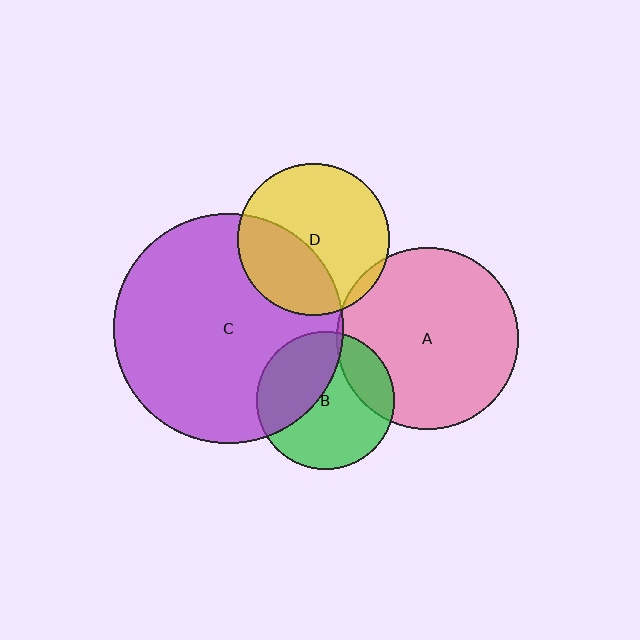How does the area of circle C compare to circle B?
Approximately 2.8 times.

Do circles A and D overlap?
Yes.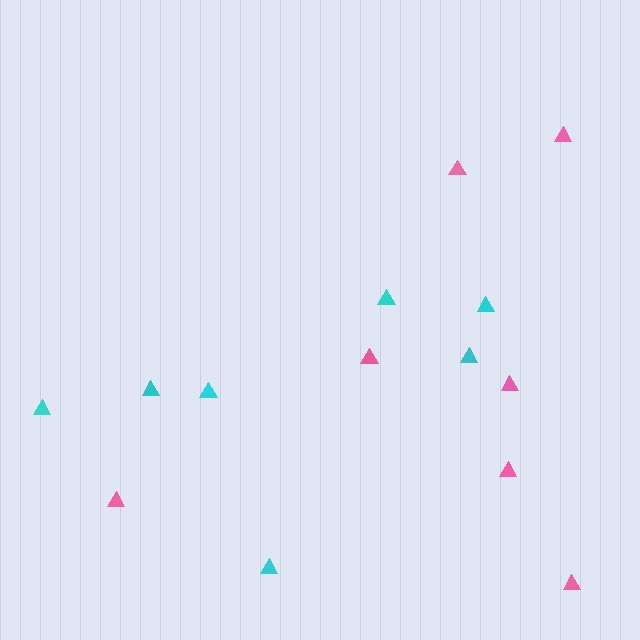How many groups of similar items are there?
There are 2 groups: one group of cyan triangles (7) and one group of pink triangles (7).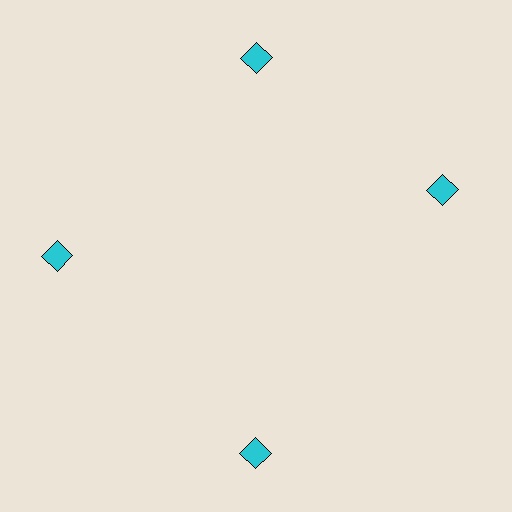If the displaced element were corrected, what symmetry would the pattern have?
It would have 4-fold rotational symmetry — the pattern would map onto itself every 90 degrees.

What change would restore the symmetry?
The symmetry would be restored by rotating it back into even spacing with its neighbors so that all 4 squares sit at equal angles and equal distance from the center.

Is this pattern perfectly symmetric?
No. The 4 cyan squares are arranged in a ring, but one element near the 3 o'clock position is rotated out of alignment along the ring, breaking the 4-fold rotational symmetry.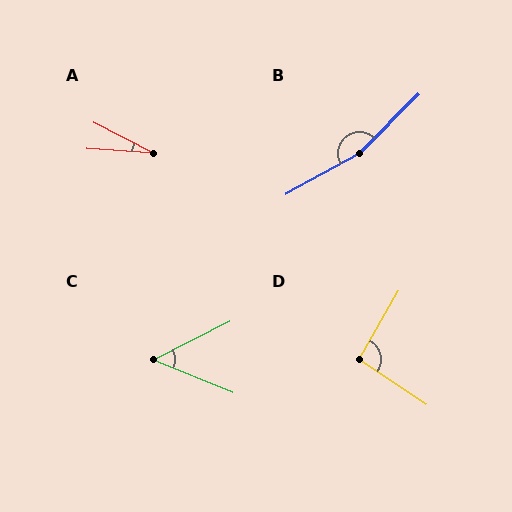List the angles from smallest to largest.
A (23°), C (50°), D (94°), B (164°).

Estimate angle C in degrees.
Approximately 50 degrees.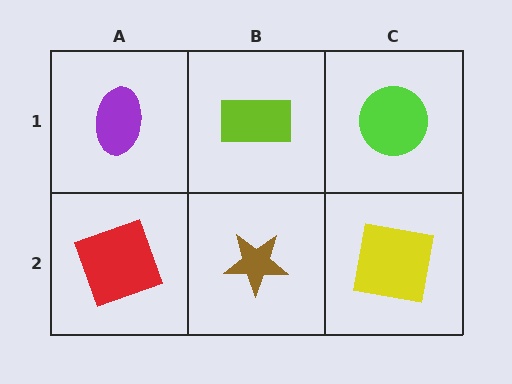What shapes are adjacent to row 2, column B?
A lime rectangle (row 1, column B), a red square (row 2, column A), a yellow square (row 2, column C).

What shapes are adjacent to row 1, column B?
A brown star (row 2, column B), a purple ellipse (row 1, column A), a lime circle (row 1, column C).